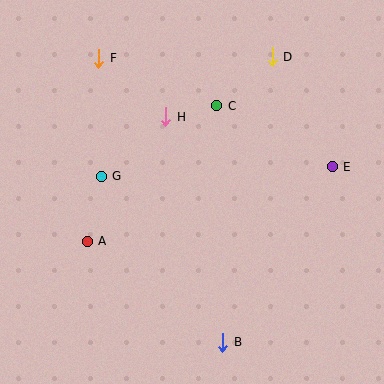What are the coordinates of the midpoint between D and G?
The midpoint between D and G is at (187, 116).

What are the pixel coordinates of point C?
Point C is at (217, 106).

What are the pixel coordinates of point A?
Point A is at (87, 241).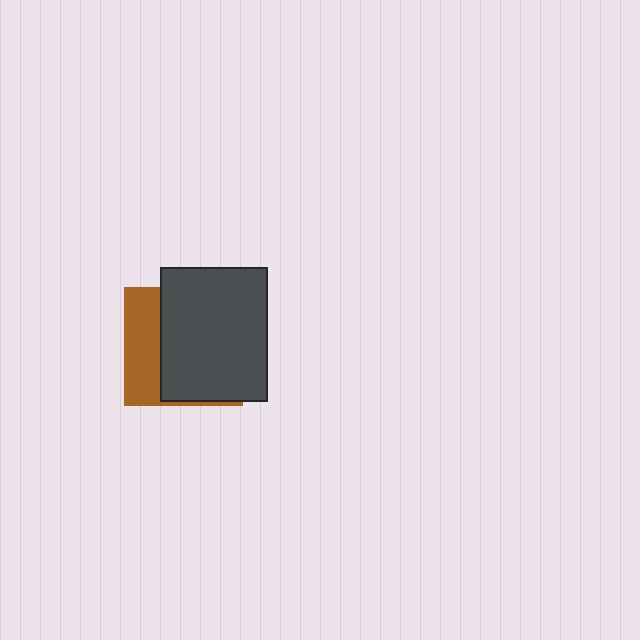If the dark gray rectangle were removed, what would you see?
You would see the complete brown square.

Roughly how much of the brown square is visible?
A small part of it is visible (roughly 32%).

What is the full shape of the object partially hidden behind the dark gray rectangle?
The partially hidden object is a brown square.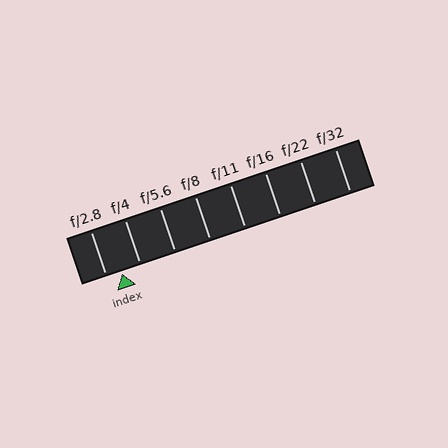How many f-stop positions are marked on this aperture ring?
There are 8 f-stop positions marked.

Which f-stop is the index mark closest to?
The index mark is closest to f/2.8.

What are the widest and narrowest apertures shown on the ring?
The widest aperture shown is f/2.8 and the narrowest is f/32.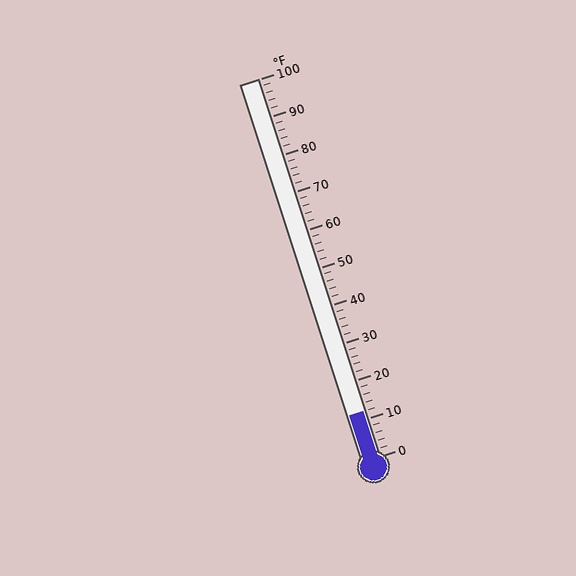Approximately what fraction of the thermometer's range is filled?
The thermometer is filled to approximately 10% of its range.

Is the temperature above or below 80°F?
The temperature is below 80°F.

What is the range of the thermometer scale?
The thermometer scale ranges from 0°F to 100°F.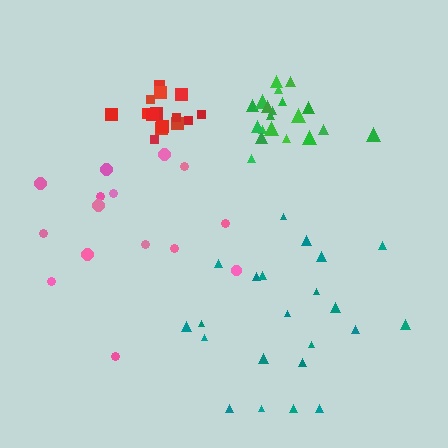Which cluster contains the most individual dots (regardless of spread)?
Teal (22).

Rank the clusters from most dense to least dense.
red, green, teal, pink.